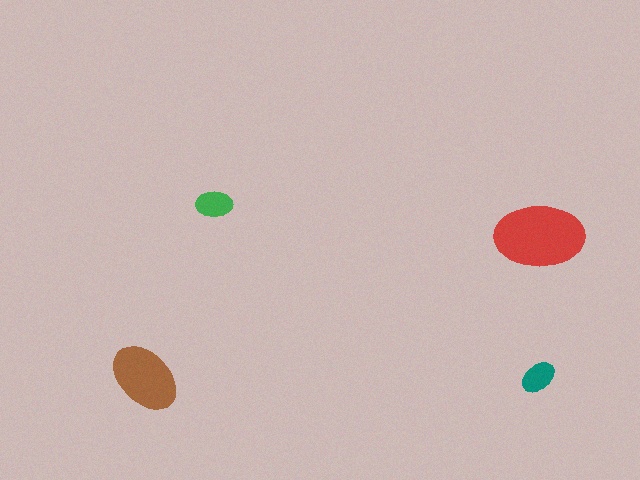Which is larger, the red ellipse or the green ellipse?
The red one.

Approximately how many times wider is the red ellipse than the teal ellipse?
About 2.5 times wider.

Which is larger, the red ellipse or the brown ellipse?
The red one.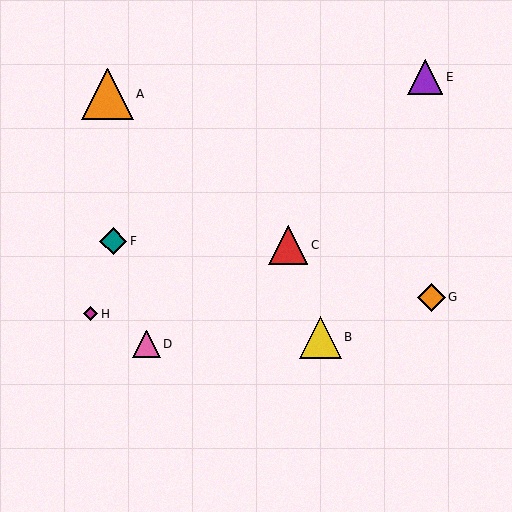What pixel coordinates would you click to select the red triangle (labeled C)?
Click at (288, 245) to select the red triangle C.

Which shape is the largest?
The orange triangle (labeled A) is the largest.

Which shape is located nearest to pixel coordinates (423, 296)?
The orange diamond (labeled G) at (431, 297) is nearest to that location.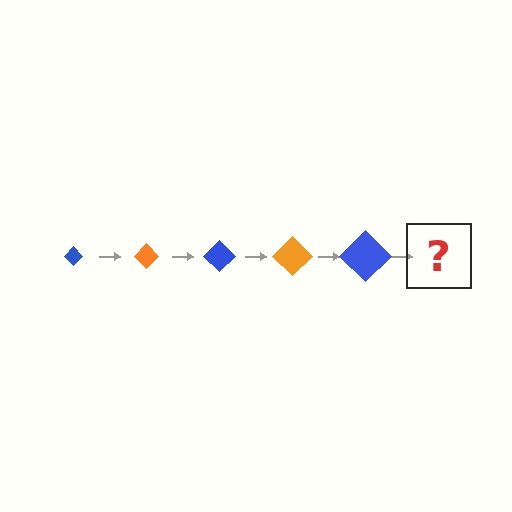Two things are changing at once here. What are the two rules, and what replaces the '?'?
The two rules are that the diamond grows larger each step and the color cycles through blue and orange. The '?' should be an orange diamond, larger than the previous one.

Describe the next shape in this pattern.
It should be an orange diamond, larger than the previous one.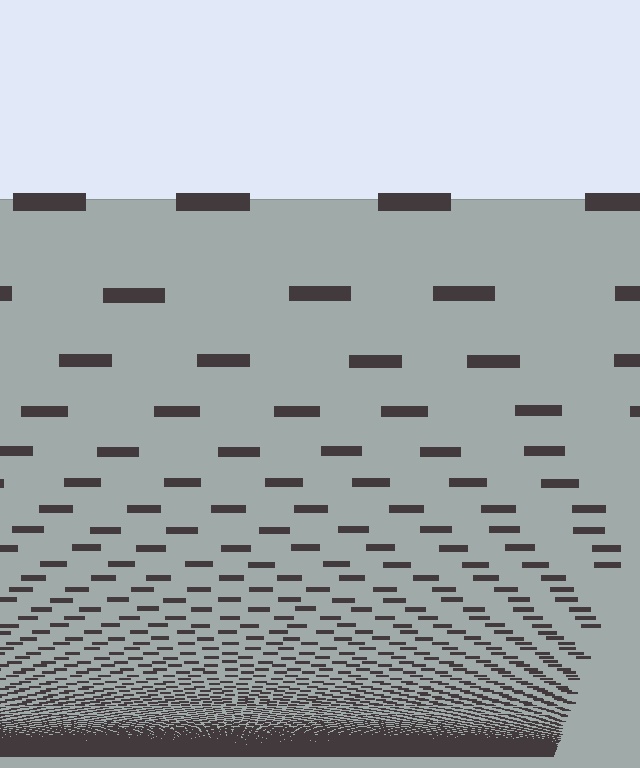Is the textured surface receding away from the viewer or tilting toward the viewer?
The surface appears to tilt toward the viewer. Texture elements get larger and sparser toward the top.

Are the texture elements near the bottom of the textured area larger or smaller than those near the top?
Smaller. The gradient is inverted — elements near the bottom are smaller and denser.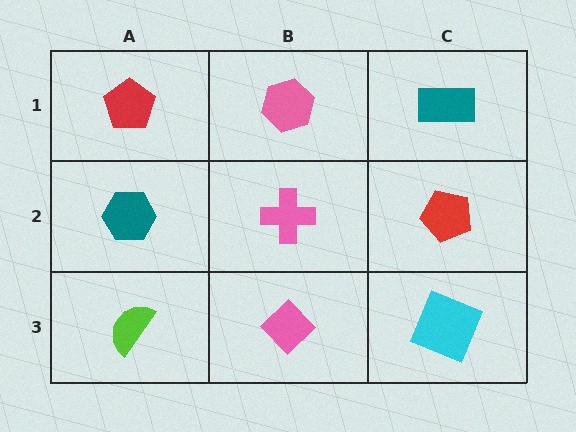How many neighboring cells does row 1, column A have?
2.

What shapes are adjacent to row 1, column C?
A red pentagon (row 2, column C), a pink hexagon (row 1, column B).